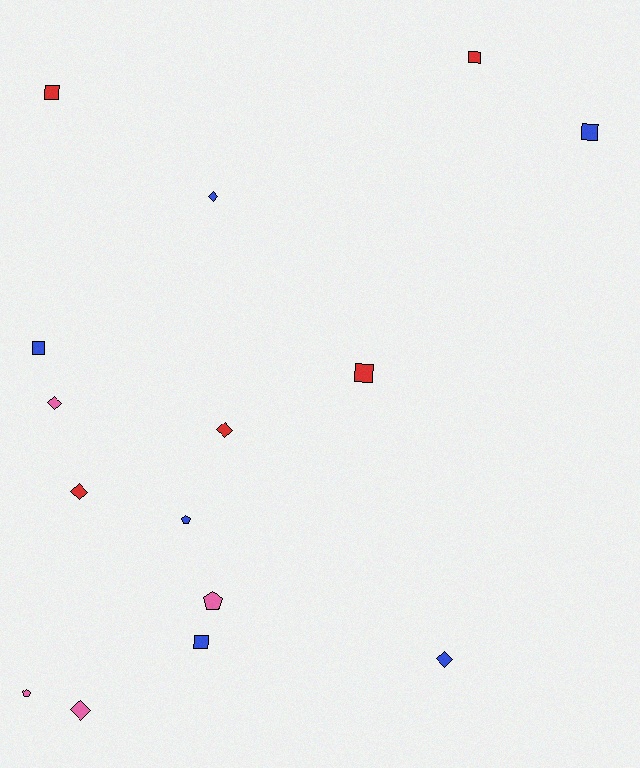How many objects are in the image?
There are 15 objects.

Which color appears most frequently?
Blue, with 6 objects.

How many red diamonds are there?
There are 2 red diamonds.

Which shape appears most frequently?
Diamond, with 6 objects.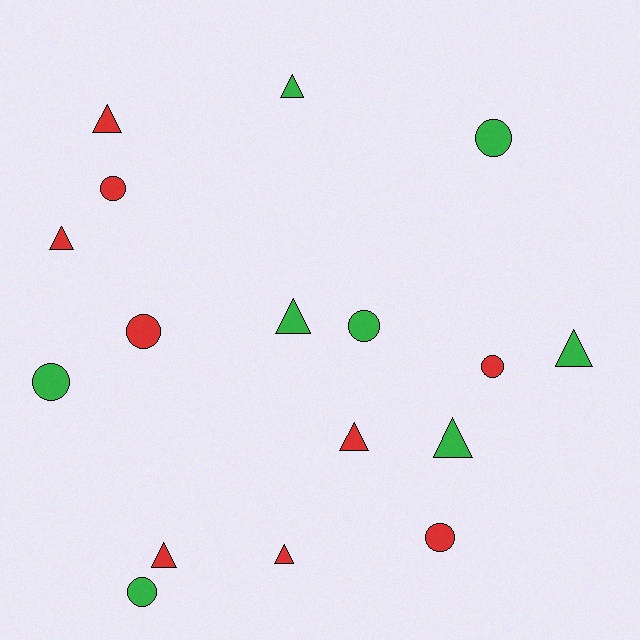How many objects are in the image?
There are 17 objects.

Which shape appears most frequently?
Triangle, with 9 objects.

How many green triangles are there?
There are 4 green triangles.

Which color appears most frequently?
Red, with 9 objects.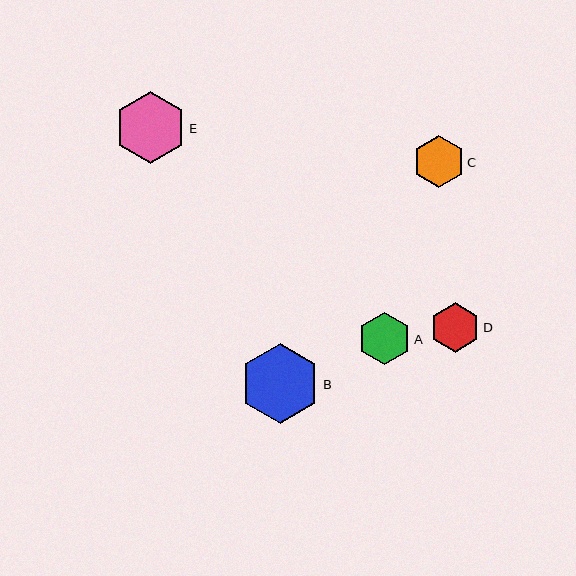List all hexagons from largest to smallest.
From largest to smallest: B, E, A, C, D.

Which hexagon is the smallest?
Hexagon D is the smallest with a size of approximately 49 pixels.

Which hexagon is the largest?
Hexagon B is the largest with a size of approximately 79 pixels.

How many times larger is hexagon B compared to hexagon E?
Hexagon B is approximately 1.1 times the size of hexagon E.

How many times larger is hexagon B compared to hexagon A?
Hexagon B is approximately 1.5 times the size of hexagon A.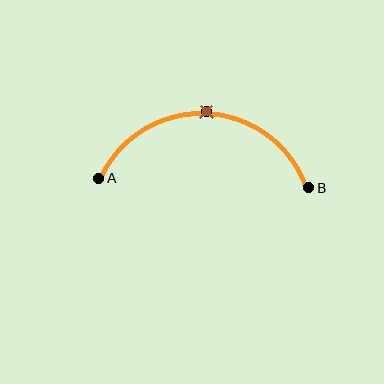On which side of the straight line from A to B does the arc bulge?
The arc bulges above the straight line connecting A and B.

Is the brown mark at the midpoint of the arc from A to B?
Yes. The brown mark lies on the arc at equal arc-length from both A and B — it is the arc midpoint.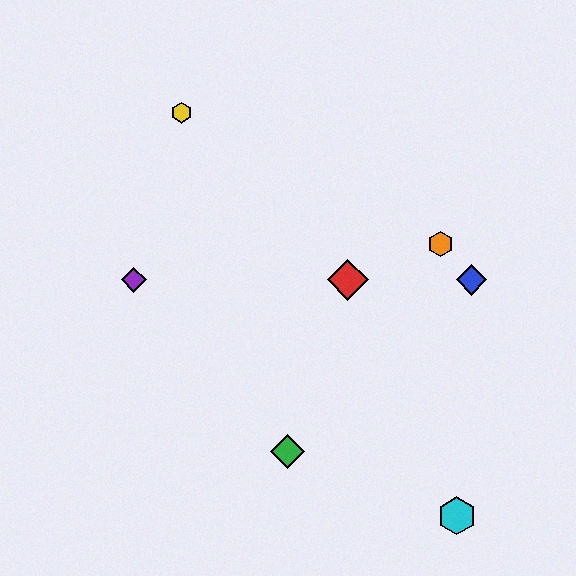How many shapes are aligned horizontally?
3 shapes (the red diamond, the blue diamond, the purple diamond) are aligned horizontally.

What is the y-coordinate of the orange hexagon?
The orange hexagon is at y≈244.